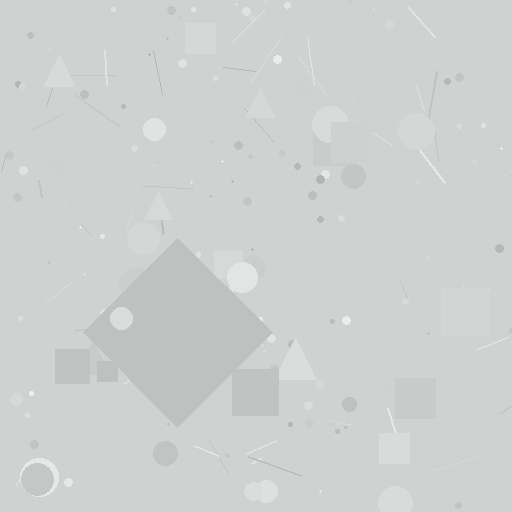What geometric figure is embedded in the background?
A diamond is embedded in the background.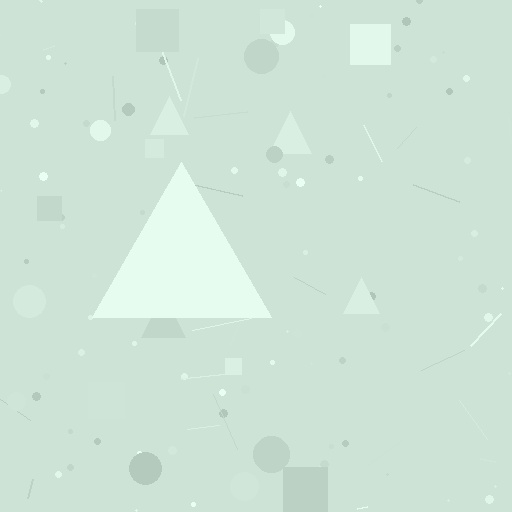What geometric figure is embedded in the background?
A triangle is embedded in the background.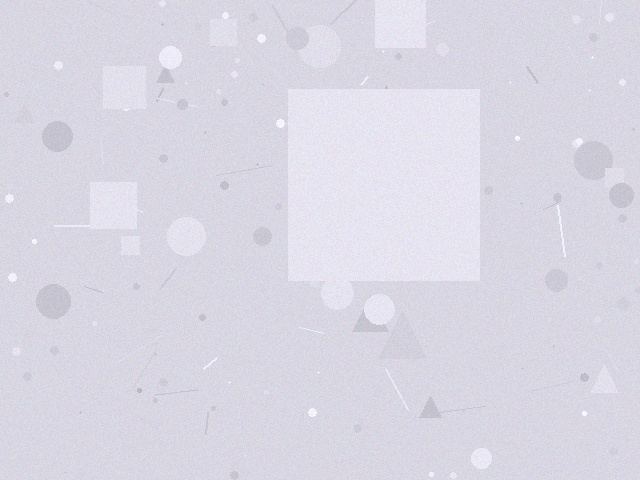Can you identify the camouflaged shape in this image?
The camouflaged shape is a square.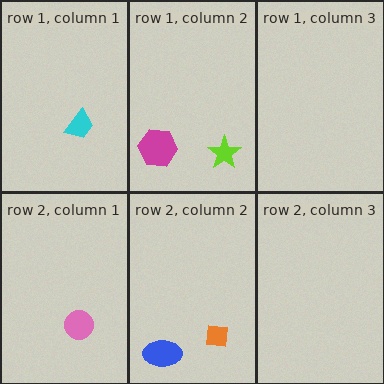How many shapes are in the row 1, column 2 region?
2.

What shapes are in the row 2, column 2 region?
The blue ellipse, the orange square.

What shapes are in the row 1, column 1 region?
The cyan trapezoid.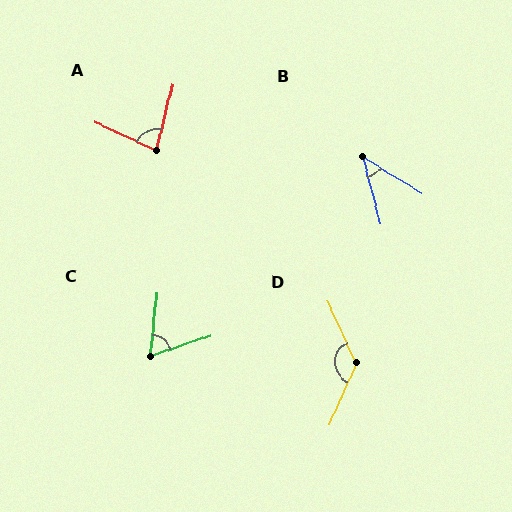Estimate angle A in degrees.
Approximately 79 degrees.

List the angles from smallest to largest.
B (45°), C (65°), A (79°), D (131°).